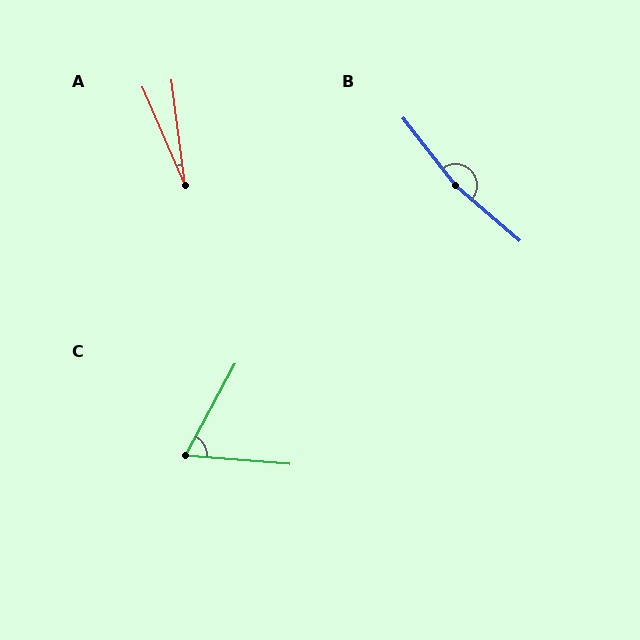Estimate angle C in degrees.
Approximately 66 degrees.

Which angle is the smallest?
A, at approximately 16 degrees.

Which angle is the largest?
B, at approximately 169 degrees.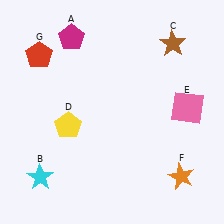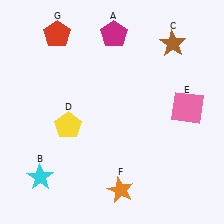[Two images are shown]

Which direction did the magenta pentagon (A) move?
The magenta pentagon (A) moved right.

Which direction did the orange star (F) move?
The orange star (F) moved left.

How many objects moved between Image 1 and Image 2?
3 objects moved between the two images.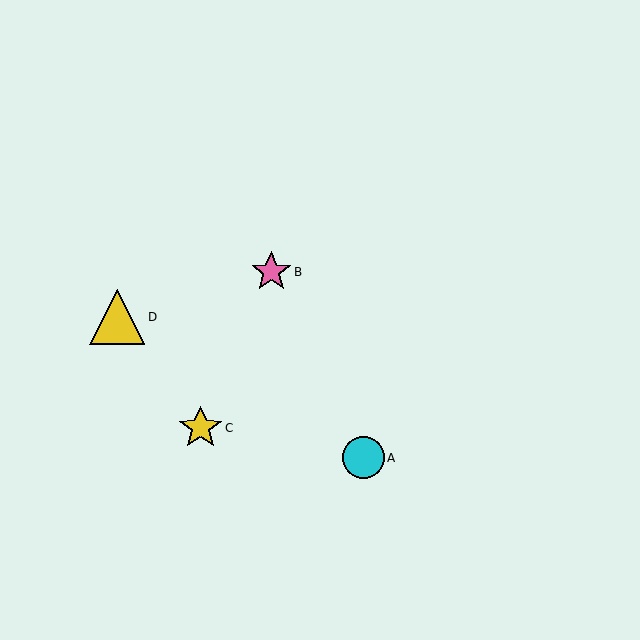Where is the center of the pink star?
The center of the pink star is at (271, 272).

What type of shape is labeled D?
Shape D is a yellow triangle.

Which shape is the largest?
The yellow triangle (labeled D) is the largest.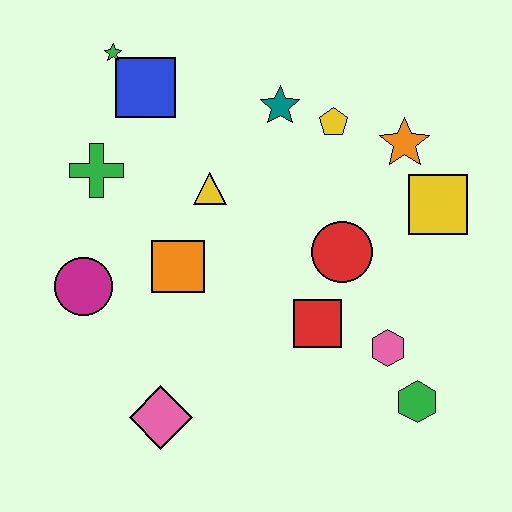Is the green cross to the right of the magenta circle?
Yes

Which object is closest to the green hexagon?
The pink hexagon is closest to the green hexagon.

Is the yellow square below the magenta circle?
No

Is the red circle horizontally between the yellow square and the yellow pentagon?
Yes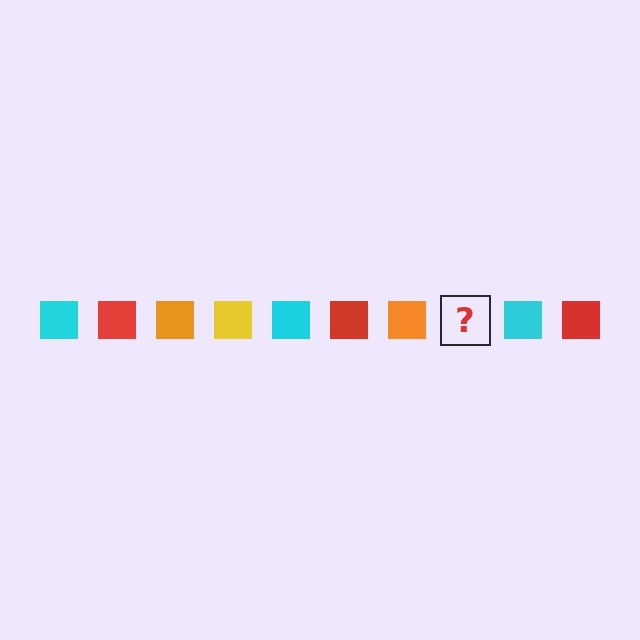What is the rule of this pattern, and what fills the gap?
The rule is that the pattern cycles through cyan, red, orange, yellow squares. The gap should be filled with a yellow square.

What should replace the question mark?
The question mark should be replaced with a yellow square.